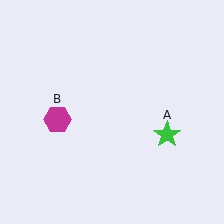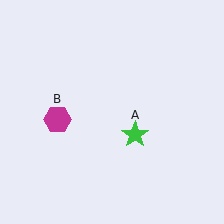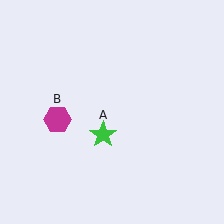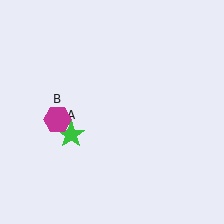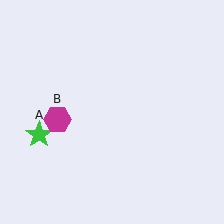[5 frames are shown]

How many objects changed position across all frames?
1 object changed position: green star (object A).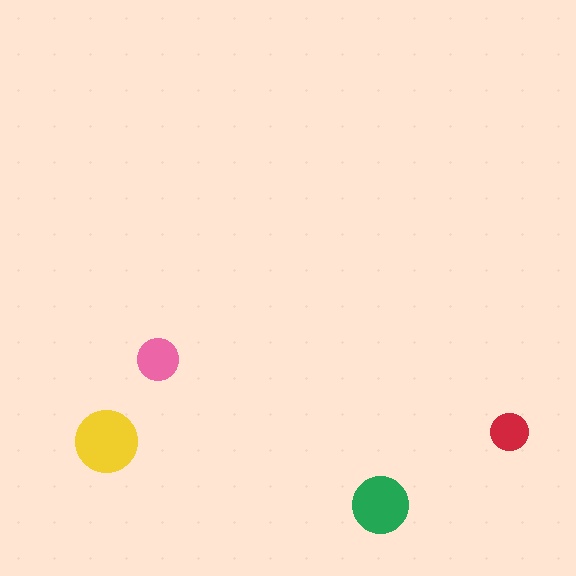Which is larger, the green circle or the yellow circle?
The yellow one.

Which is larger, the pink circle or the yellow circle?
The yellow one.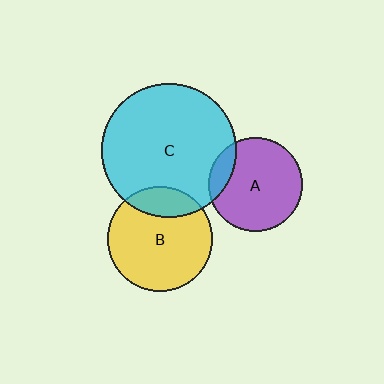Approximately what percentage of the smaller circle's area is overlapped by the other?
Approximately 15%.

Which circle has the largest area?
Circle C (cyan).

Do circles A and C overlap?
Yes.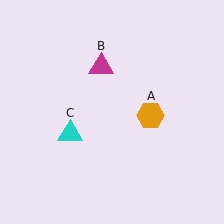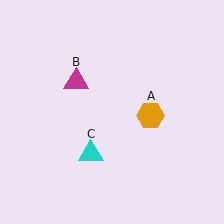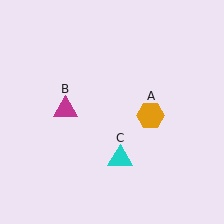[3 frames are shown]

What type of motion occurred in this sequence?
The magenta triangle (object B), cyan triangle (object C) rotated counterclockwise around the center of the scene.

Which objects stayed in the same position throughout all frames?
Orange hexagon (object A) remained stationary.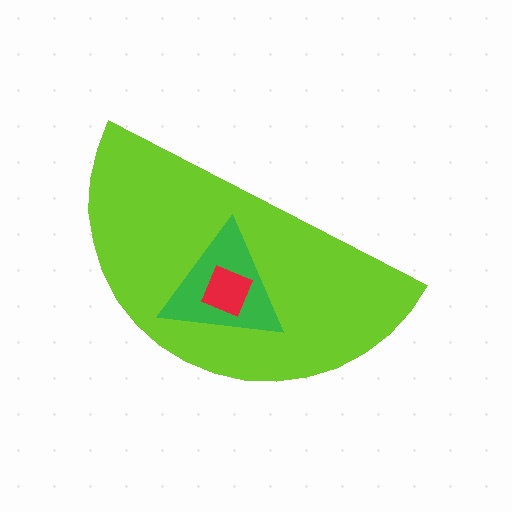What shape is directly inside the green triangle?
The red diamond.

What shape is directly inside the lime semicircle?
The green triangle.